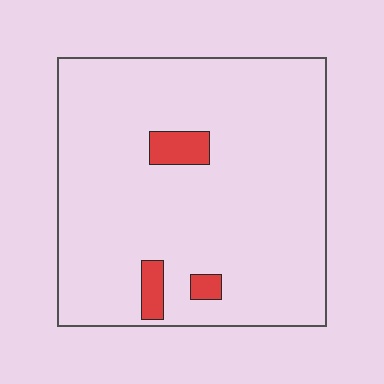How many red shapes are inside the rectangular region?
3.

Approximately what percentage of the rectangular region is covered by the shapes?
Approximately 5%.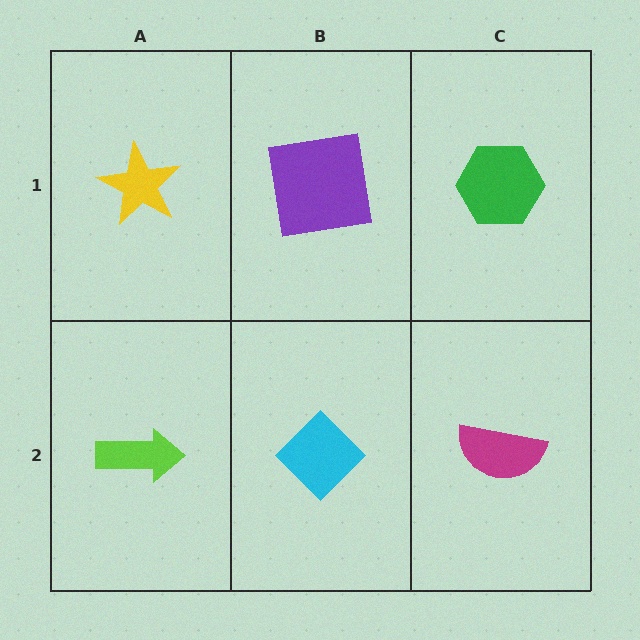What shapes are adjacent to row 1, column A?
A lime arrow (row 2, column A), a purple square (row 1, column B).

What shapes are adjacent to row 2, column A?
A yellow star (row 1, column A), a cyan diamond (row 2, column B).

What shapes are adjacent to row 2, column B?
A purple square (row 1, column B), a lime arrow (row 2, column A), a magenta semicircle (row 2, column C).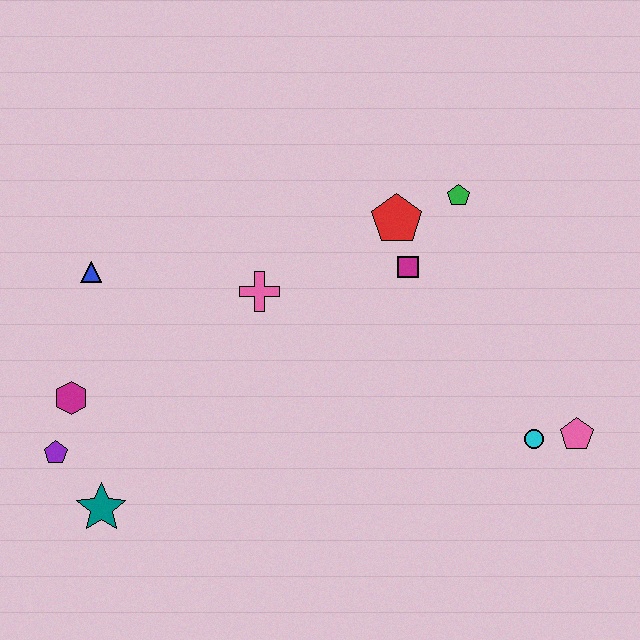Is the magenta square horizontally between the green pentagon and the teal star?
Yes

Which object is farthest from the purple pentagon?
The pink pentagon is farthest from the purple pentagon.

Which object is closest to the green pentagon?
The red pentagon is closest to the green pentagon.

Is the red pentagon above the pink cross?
Yes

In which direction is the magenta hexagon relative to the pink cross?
The magenta hexagon is to the left of the pink cross.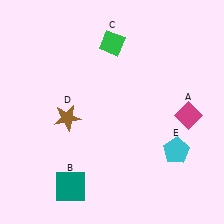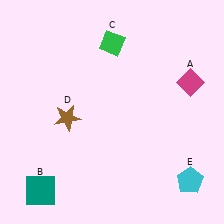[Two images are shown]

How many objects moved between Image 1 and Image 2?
3 objects moved between the two images.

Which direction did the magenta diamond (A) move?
The magenta diamond (A) moved up.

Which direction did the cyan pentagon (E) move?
The cyan pentagon (E) moved down.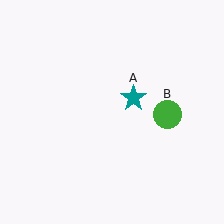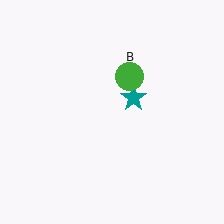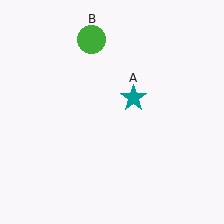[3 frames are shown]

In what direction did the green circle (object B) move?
The green circle (object B) moved up and to the left.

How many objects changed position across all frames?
1 object changed position: green circle (object B).